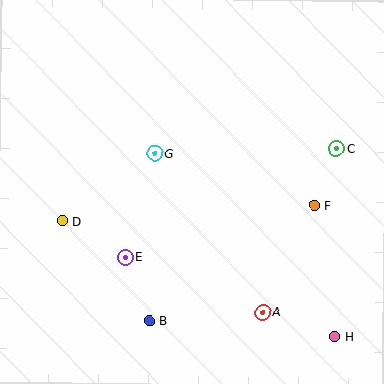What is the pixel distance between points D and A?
The distance between D and A is 220 pixels.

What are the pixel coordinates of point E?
Point E is at (125, 257).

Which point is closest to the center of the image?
Point G at (155, 153) is closest to the center.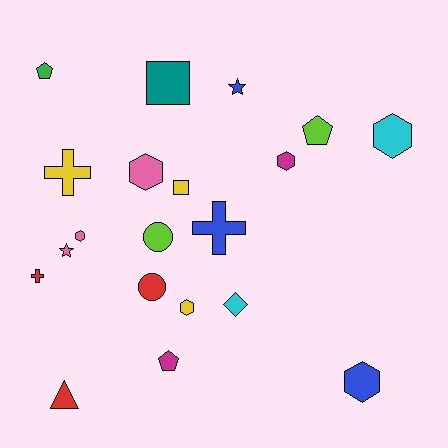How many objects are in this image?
There are 20 objects.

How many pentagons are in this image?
There are 3 pentagons.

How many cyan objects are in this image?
There are 2 cyan objects.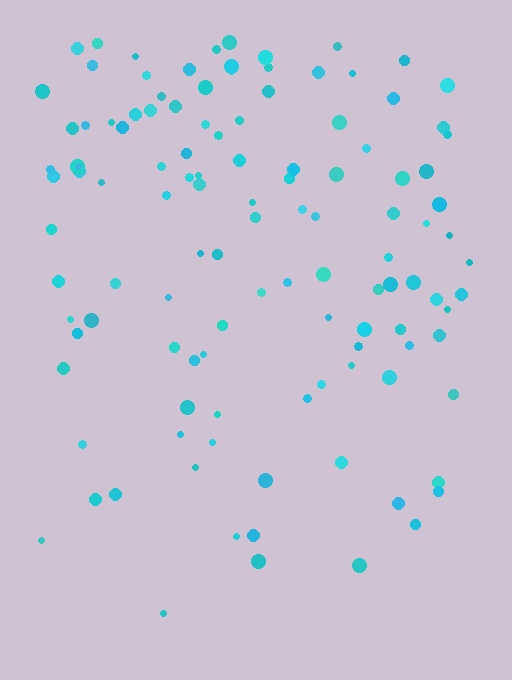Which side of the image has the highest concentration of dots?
The top.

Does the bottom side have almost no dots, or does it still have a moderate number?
Still a moderate number, just noticeably fewer than the top.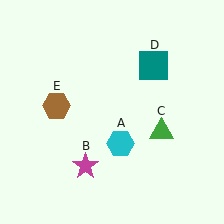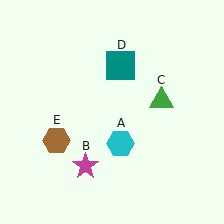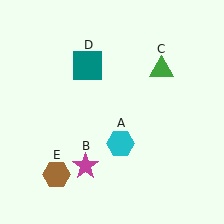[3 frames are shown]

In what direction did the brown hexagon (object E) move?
The brown hexagon (object E) moved down.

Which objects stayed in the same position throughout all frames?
Cyan hexagon (object A) and magenta star (object B) remained stationary.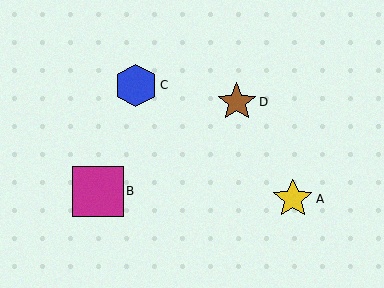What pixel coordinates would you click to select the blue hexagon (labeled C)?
Click at (136, 85) to select the blue hexagon C.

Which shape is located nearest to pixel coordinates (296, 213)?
The yellow star (labeled A) at (293, 199) is nearest to that location.